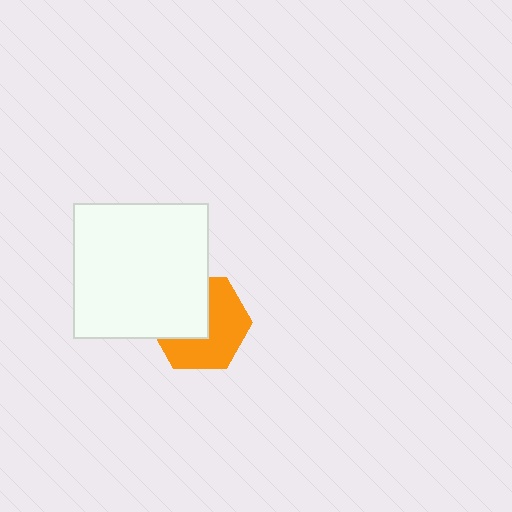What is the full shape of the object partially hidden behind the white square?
The partially hidden object is an orange hexagon.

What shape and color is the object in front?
The object in front is a white square.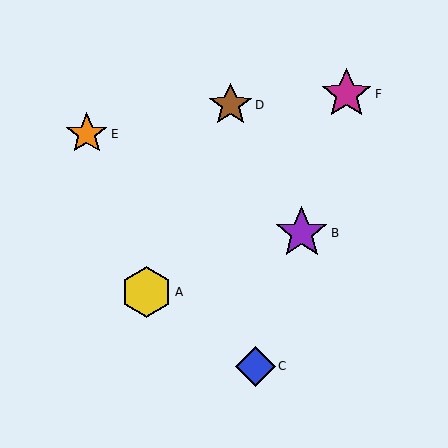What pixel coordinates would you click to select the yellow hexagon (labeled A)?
Click at (147, 292) to select the yellow hexagon A.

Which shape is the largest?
The purple star (labeled B) is the largest.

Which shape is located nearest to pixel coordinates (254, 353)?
The blue diamond (labeled C) at (255, 366) is nearest to that location.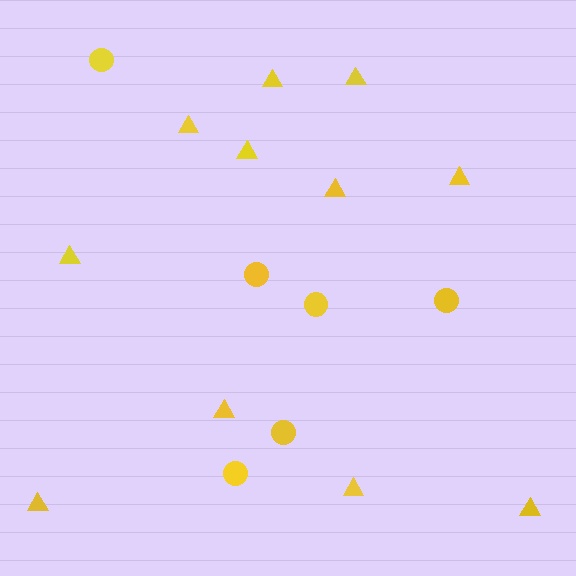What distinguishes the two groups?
There are 2 groups: one group of triangles (11) and one group of circles (6).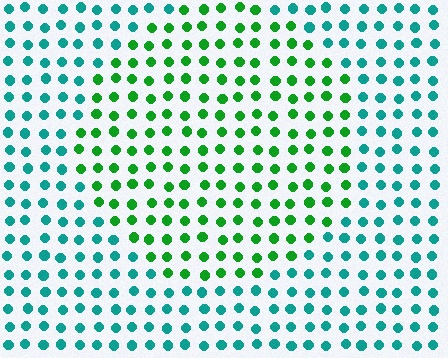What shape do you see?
I see a circle.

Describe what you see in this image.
The image is filled with small teal elements in a uniform arrangement. A circle-shaped region is visible where the elements are tinted to a slightly different hue, forming a subtle color boundary.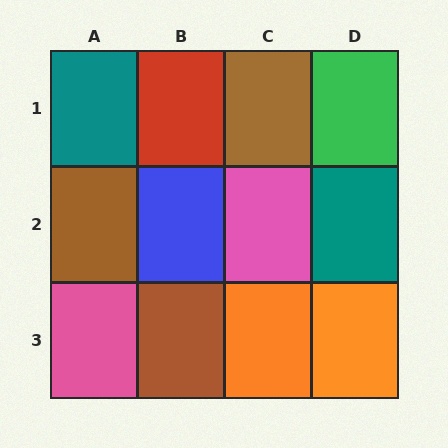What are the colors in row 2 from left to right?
Brown, blue, pink, teal.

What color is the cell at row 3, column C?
Orange.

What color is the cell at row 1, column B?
Red.